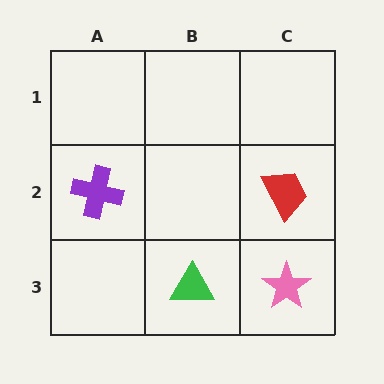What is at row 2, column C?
A red trapezoid.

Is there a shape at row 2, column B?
No, that cell is empty.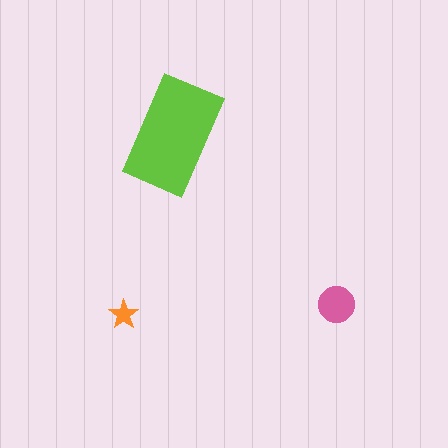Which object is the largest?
The lime rectangle.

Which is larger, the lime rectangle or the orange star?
The lime rectangle.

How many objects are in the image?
There are 3 objects in the image.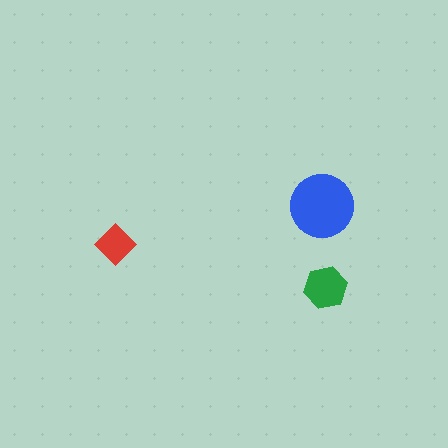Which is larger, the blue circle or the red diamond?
The blue circle.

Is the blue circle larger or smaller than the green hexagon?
Larger.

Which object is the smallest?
The red diamond.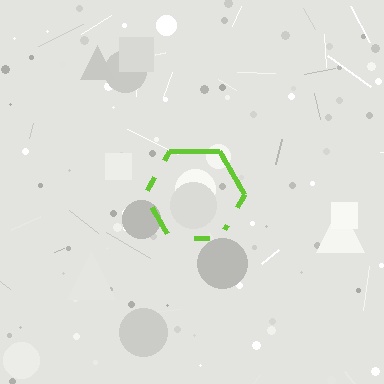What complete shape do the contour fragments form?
The contour fragments form a hexagon.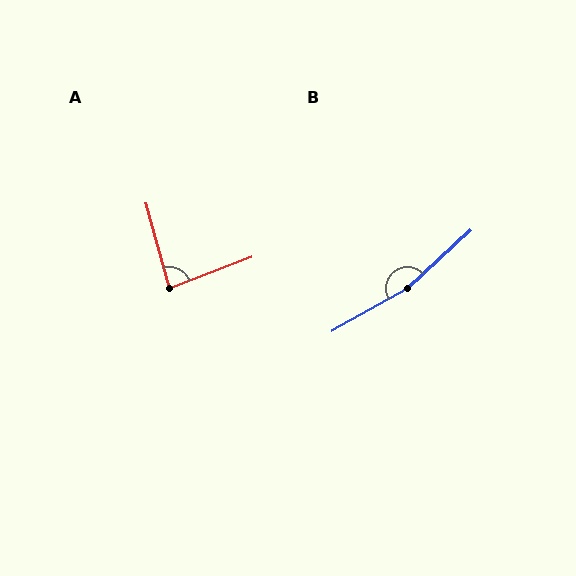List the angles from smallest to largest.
A (84°), B (167°).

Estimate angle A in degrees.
Approximately 84 degrees.